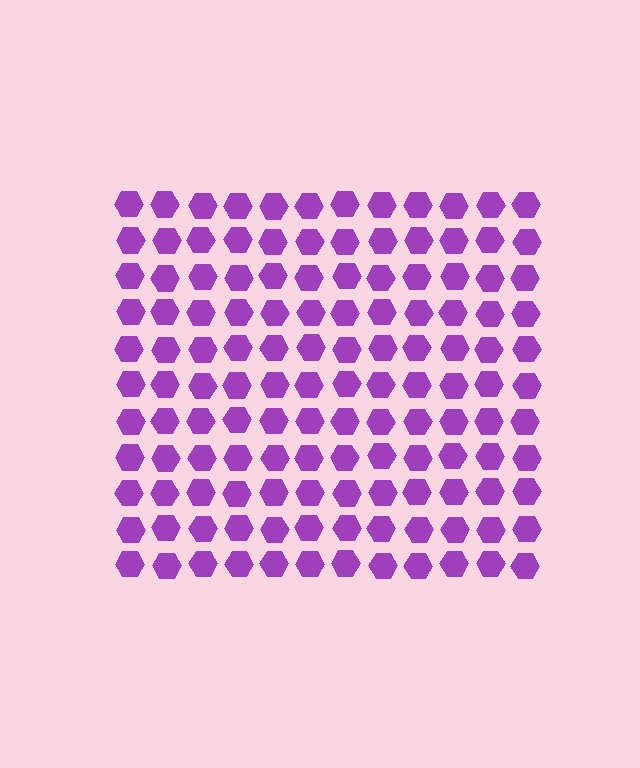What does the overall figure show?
The overall figure shows a square.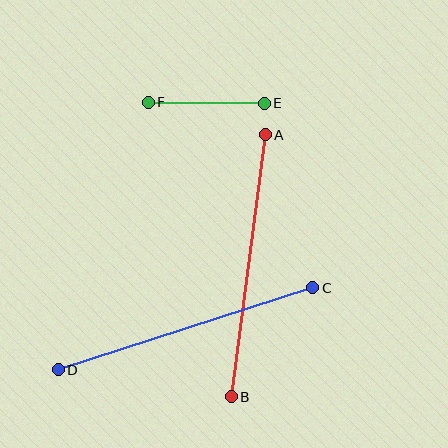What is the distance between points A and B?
The distance is approximately 265 pixels.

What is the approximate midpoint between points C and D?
The midpoint is at approximately (186, 329) pixels.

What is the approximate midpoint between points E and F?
The midpoint is at approximately (206, 103) pixels.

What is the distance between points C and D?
The distance is approximately 267 pixels.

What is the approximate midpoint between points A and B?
The midpoint is at approximately (248, 266) pixels.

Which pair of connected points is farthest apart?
Points C and D are farthest apart.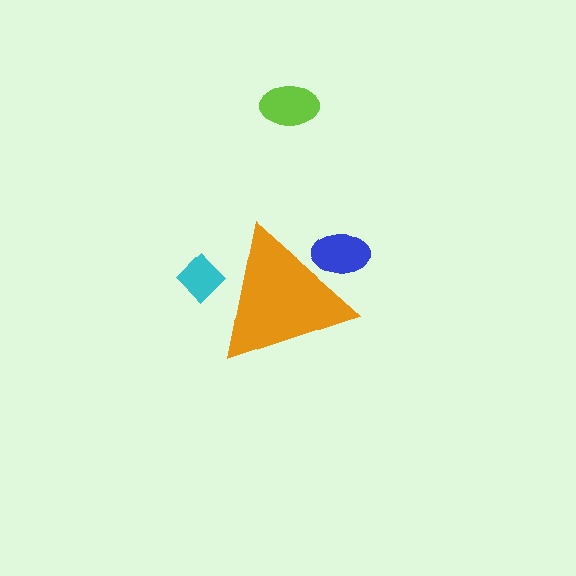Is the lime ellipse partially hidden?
No, the lime ellipse is fully visible.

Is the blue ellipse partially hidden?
Yes, the blue ellipse is partially hidden behind the orange triangle.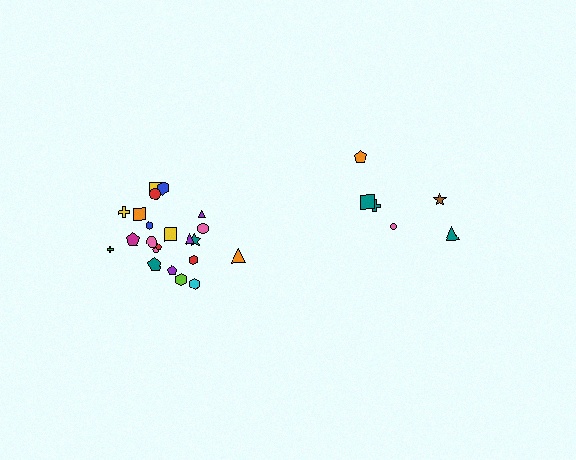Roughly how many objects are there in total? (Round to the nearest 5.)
Roughly 30 objects in total.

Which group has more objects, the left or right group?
The left group.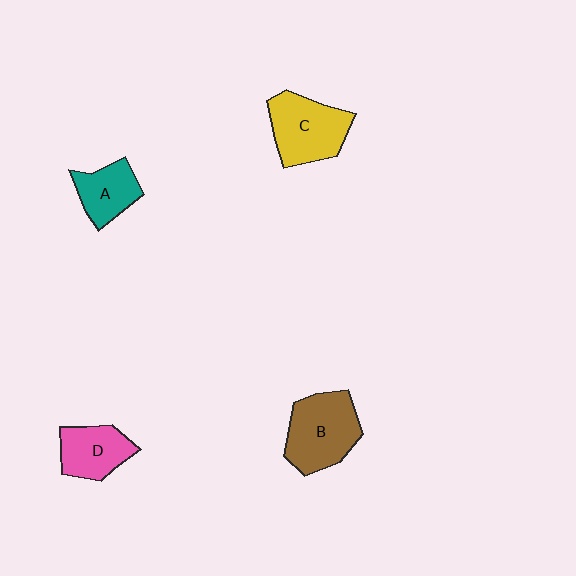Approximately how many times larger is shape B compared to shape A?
Approximately 1.6 times.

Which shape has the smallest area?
Shape A (teal).